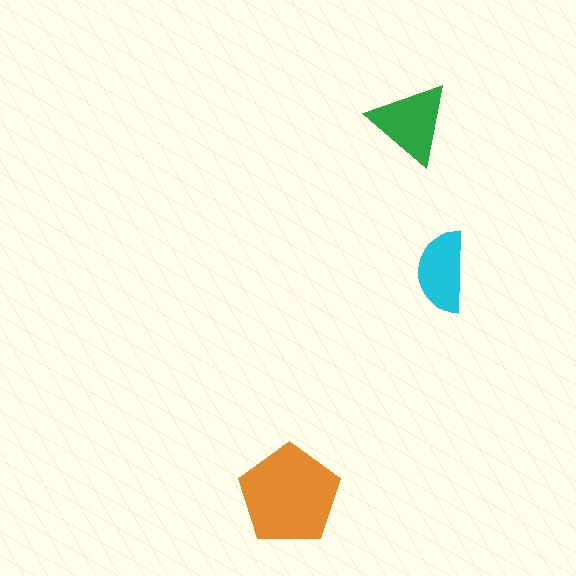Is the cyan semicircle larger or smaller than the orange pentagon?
Smaller.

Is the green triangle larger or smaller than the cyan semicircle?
Larger.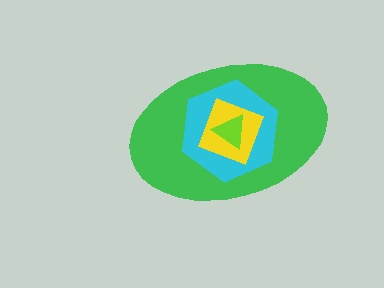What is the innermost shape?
The lime triangle.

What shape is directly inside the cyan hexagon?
The yellow square.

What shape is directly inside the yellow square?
The lime triangle.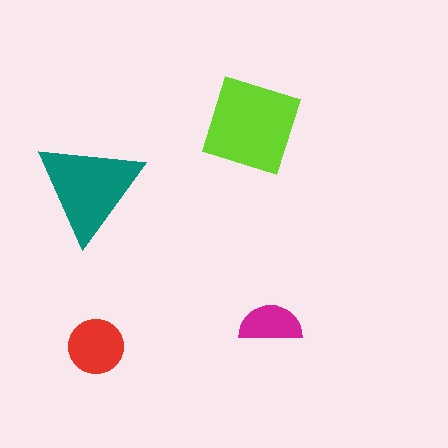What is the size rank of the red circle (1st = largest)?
3rd.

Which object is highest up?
The lime diamond is topmost.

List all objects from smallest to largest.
The magenta semicircle, the red circle, the teal triangle, the lime diamond.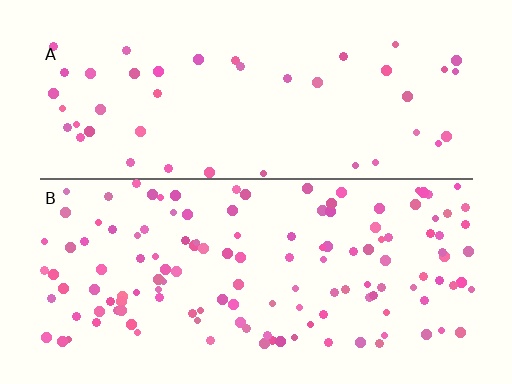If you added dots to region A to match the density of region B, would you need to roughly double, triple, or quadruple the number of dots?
Approximately triple.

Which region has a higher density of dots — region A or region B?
B (the bottom).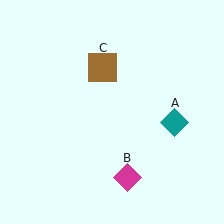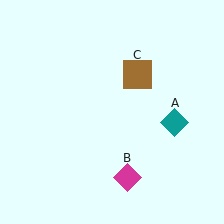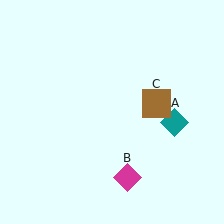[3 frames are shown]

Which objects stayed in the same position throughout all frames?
Teal diamond (object A) and magenta diamond (object B) remained stationary.